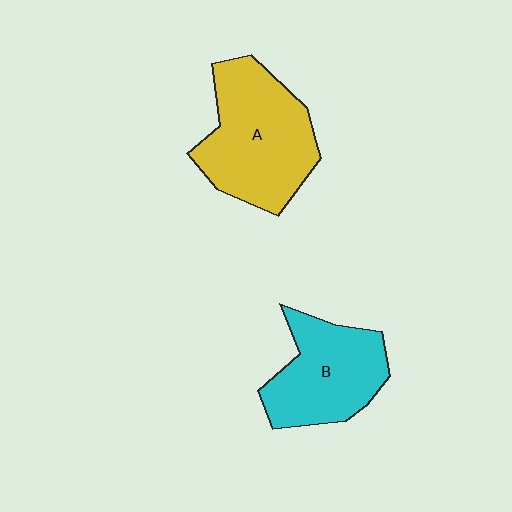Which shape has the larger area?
Shape A (yellow).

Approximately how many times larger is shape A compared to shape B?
Approximately 1.3 times.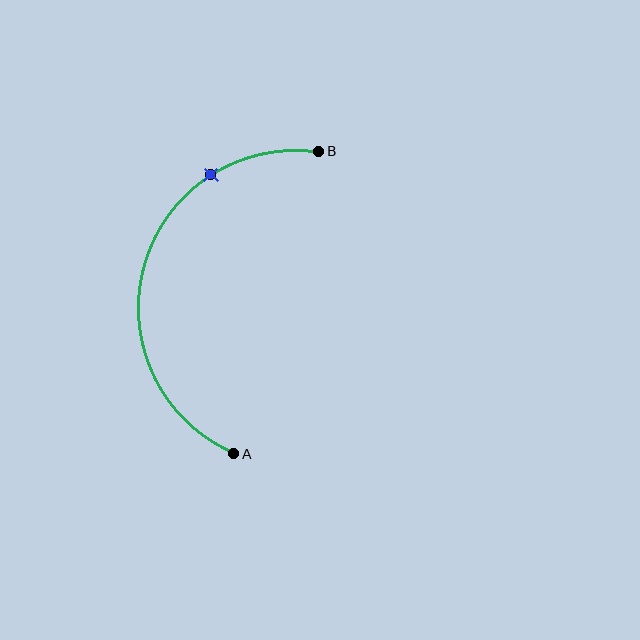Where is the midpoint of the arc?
The arc midpoint is the point on the curve farthest from the straight line joining A and B. It sits to the left of that line.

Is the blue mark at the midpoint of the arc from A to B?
No. The blue mark lies on the arc but is closer to endpoint B. The arc midpoint would be at the point on the curve equidistant along the arc from both A and B.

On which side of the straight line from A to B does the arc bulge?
The arc bulges to the left of the straight line connecting A and B.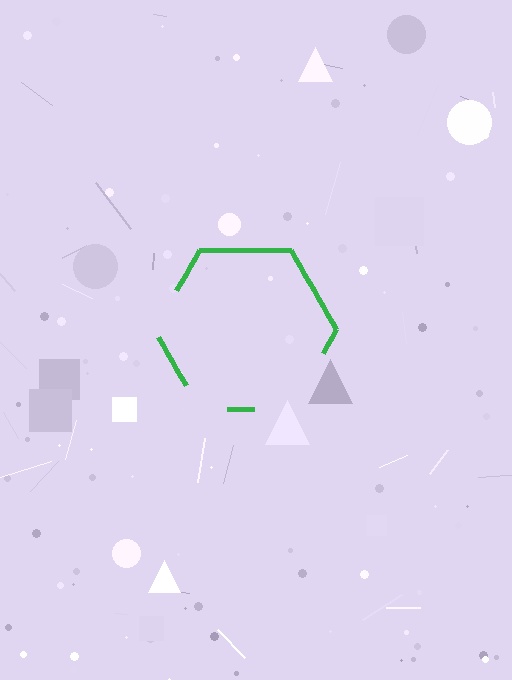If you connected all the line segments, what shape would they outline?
They would outline a hexagon.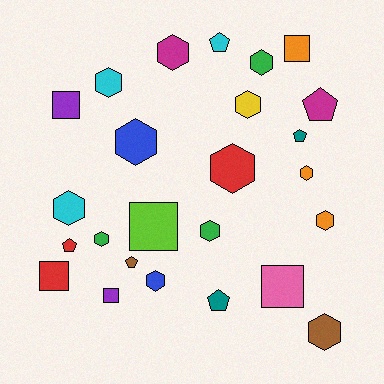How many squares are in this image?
There are 6 squares.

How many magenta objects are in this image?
There are 2 magenta objects.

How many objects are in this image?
There are 25 objects.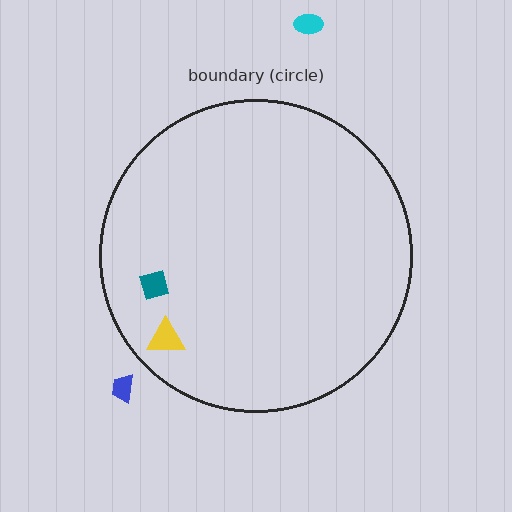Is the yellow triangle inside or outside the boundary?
Inside.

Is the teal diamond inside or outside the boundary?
Inside.